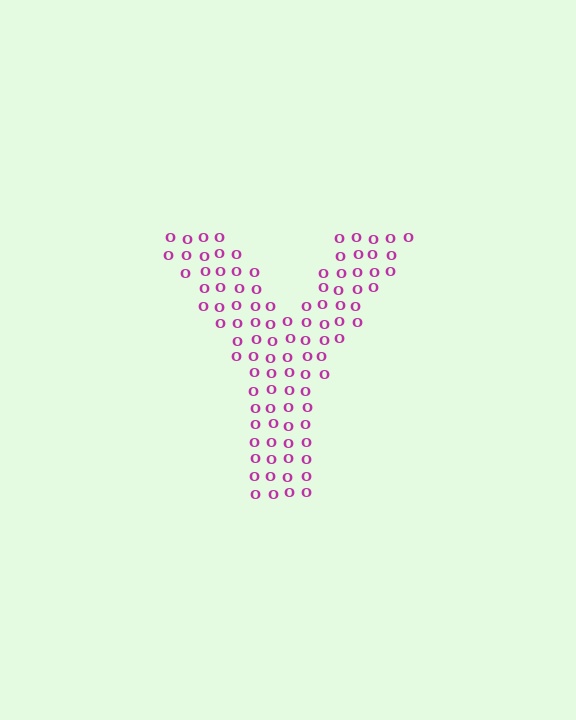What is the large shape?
The large shape is the letter Y.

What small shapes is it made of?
It is made of small letter O's.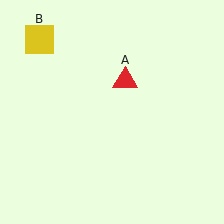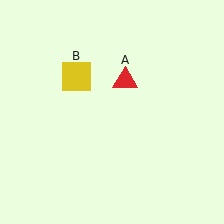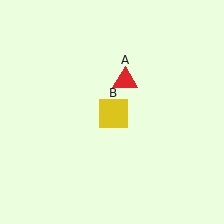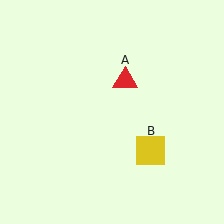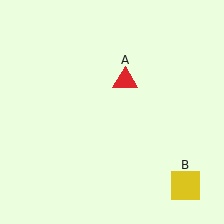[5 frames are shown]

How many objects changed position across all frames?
1 object changed position: yellow square (object B).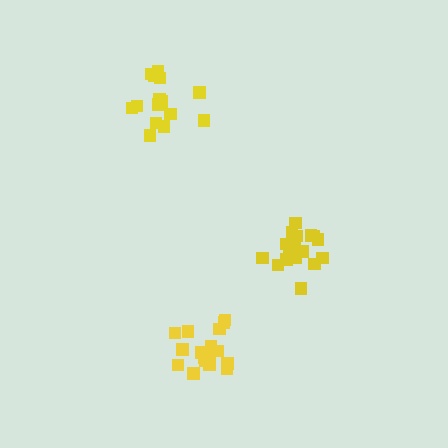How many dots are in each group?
Group 1: 19 dots, Group 2: 15 dots, Group 3: 17 dots (51 total).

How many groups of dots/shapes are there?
There are 3 groups.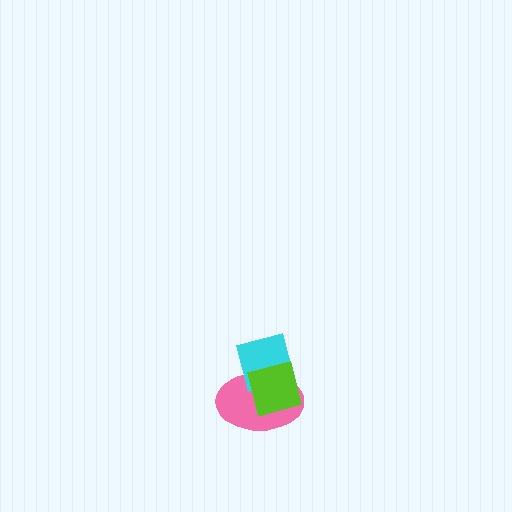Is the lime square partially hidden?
No, no other shape covers it.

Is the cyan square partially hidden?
Yes, it is partially covered by another shape.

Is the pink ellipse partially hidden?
Yes, it is partially covered by another shape.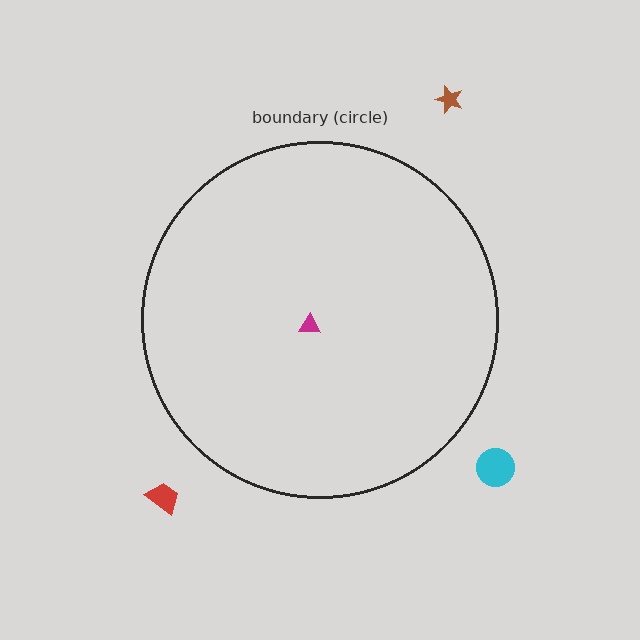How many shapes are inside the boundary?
1 inside, 3 outside.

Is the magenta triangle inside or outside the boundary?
Inside.